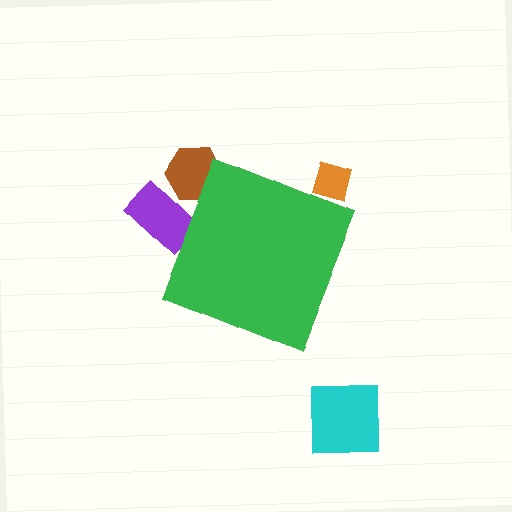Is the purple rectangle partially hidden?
Yes, the purple rectangle is partially hidden behind the green diamond.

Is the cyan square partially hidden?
No, the cyan square is fully visible.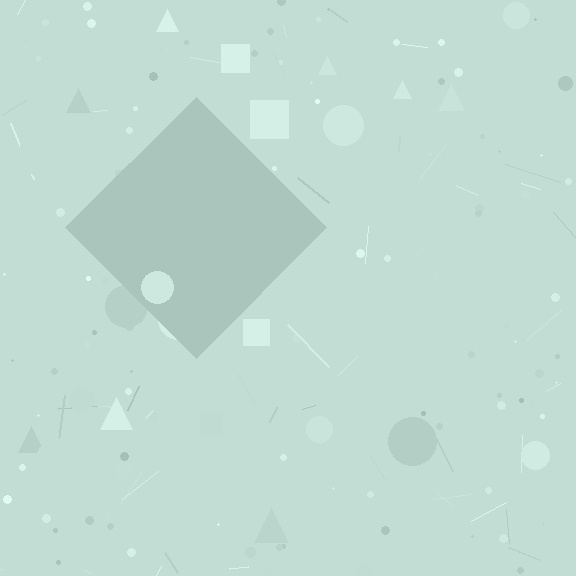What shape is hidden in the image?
A diamond is hidden in the image.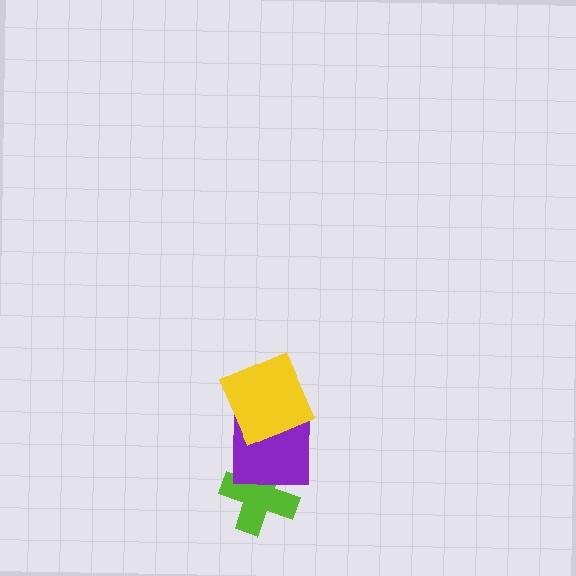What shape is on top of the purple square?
The yellow square is on top of the purple square.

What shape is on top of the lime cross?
The purple square is on top of the lime cross.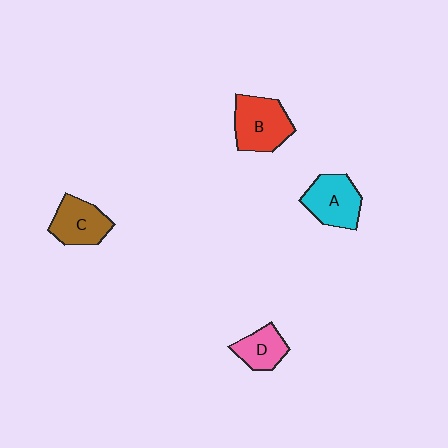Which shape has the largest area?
Shape B (red).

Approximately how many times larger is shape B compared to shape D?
Approximately 1.5 times.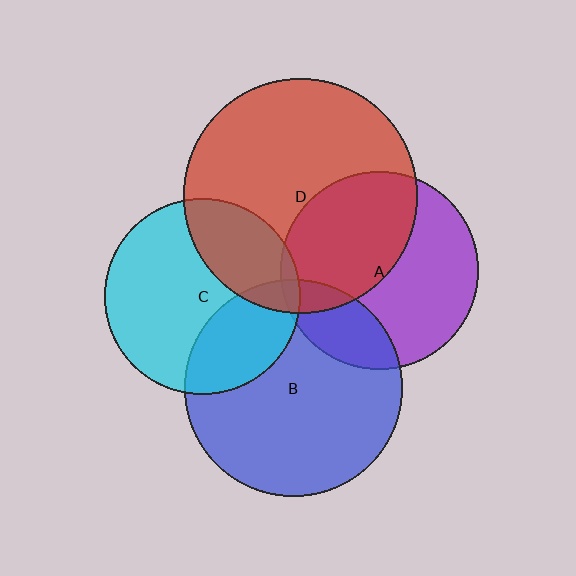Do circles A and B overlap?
Yes.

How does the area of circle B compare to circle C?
Approximately 1.2 times.